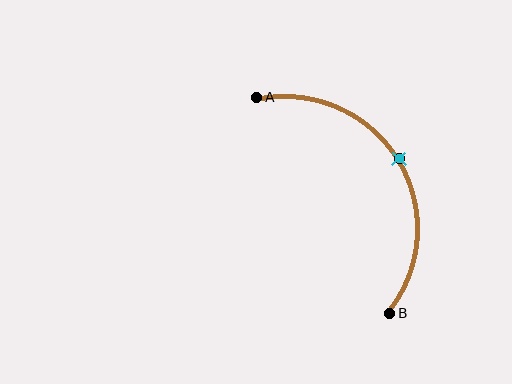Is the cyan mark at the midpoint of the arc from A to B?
Yes. The cyan mark lies on the arc at equal arc-length from both A and B — it is the arc midpoint.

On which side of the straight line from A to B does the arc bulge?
The arc bulges to the right of the straight line connecting A and B.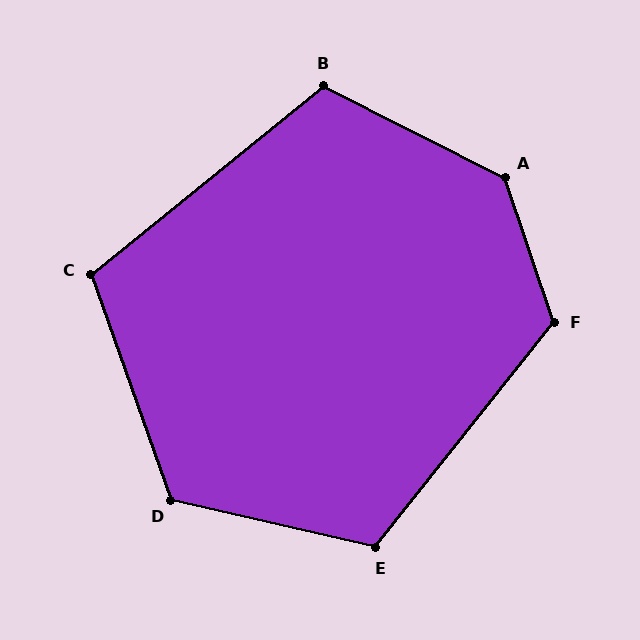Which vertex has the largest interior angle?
A, at approximately 135 degrees.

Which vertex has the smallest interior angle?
C, at approximately 109 degrees.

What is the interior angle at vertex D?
Approximately 123 degrees (obtuse).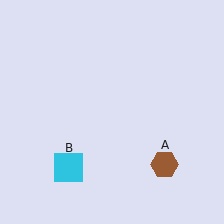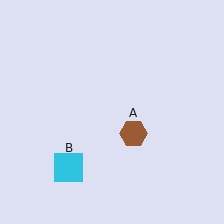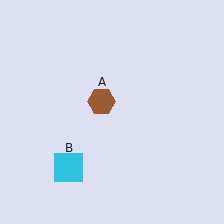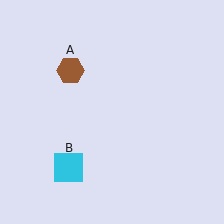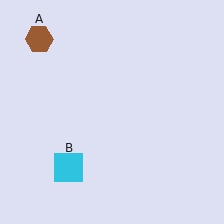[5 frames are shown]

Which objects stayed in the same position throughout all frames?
Cyan square (object B) remained stationary.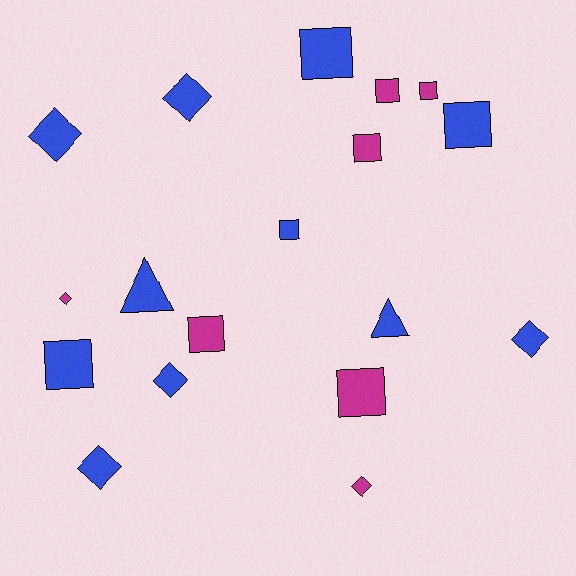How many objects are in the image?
There are 18 objects.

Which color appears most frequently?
Blue, with 11 objects.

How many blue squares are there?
There are 4 blue squares.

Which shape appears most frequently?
Square, with 9 objects.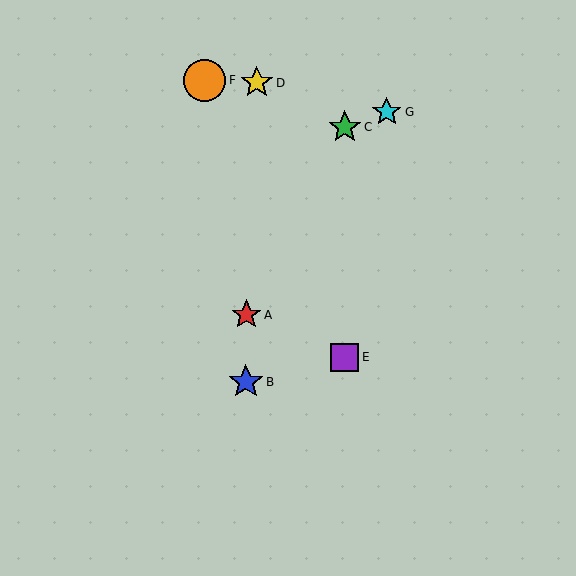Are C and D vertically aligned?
No, C is at x≈345 and D is at x≈257.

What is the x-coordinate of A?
Object A is at x≈246.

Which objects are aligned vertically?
Objects C, E are aligned vertically.